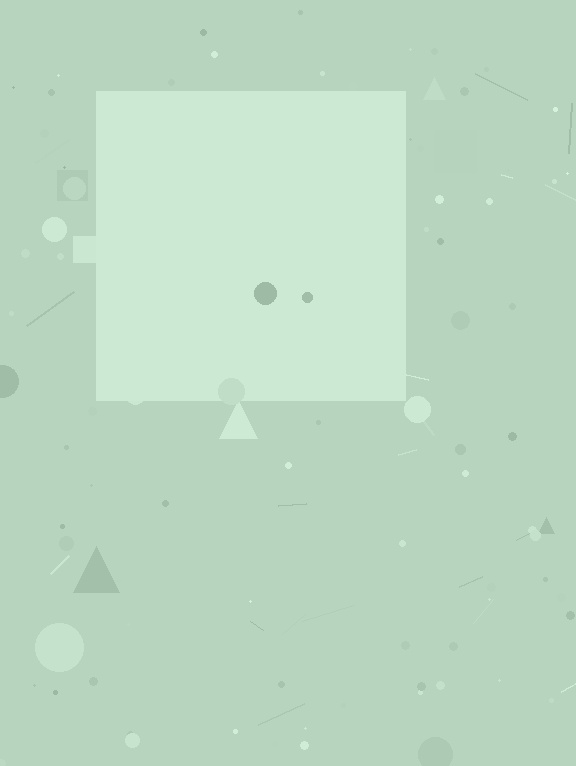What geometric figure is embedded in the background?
A square is embedded in the background.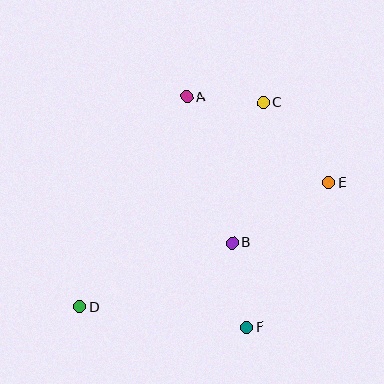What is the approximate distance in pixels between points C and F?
The distance between C and F is approximately 225 pixels.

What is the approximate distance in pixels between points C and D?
The distance between C and D is approximately 274 pixels.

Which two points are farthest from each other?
Points D and E are farthest from each other.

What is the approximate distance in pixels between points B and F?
The distance between B and F is approximately 86 pixels.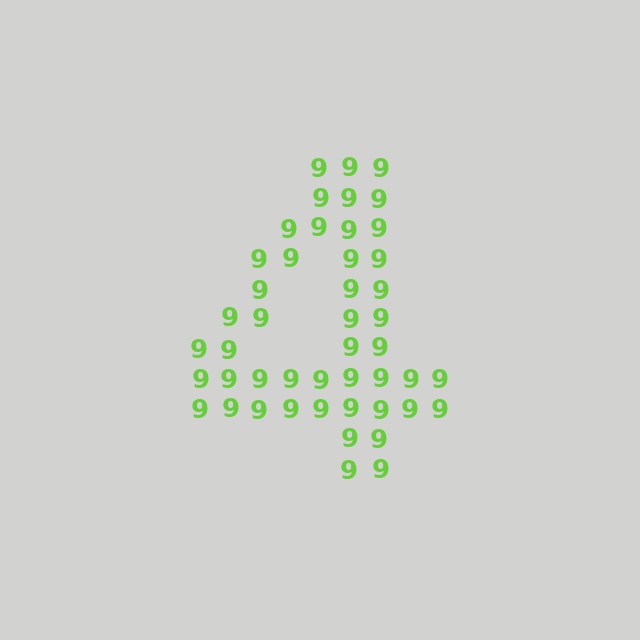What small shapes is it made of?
It is made of small digit 9's.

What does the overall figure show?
The overall figure shows the digit 4.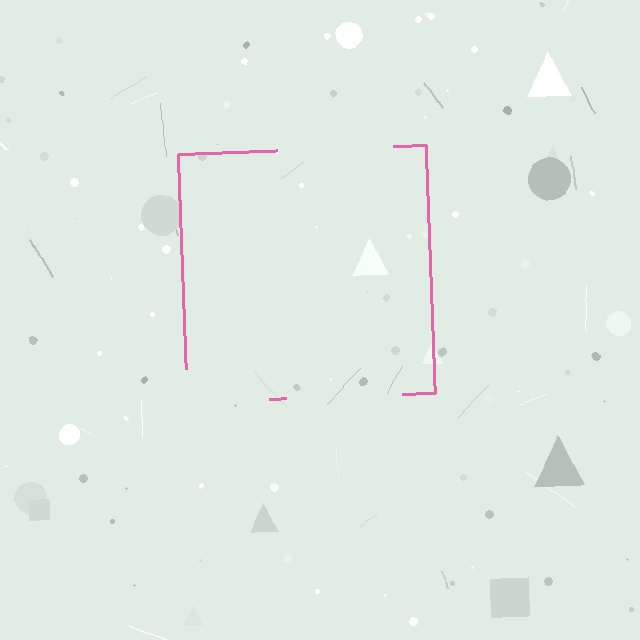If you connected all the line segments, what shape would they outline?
They would outline a square.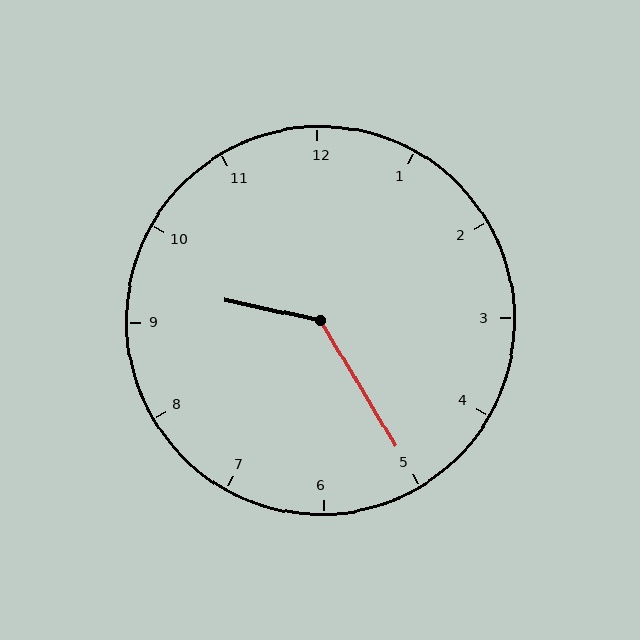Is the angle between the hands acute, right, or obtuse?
It is obtuse.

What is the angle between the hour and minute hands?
Approximately 132 degrees.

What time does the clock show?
9:25.